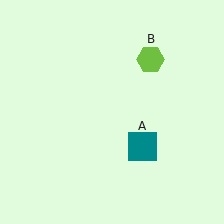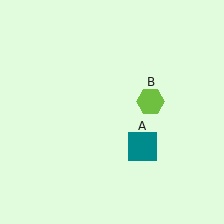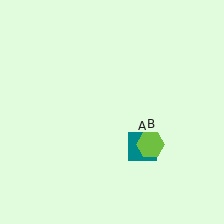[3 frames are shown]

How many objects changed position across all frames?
1 object changed position: lime hexagon (object B).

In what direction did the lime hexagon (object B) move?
The lime hexagon (object B) moved down.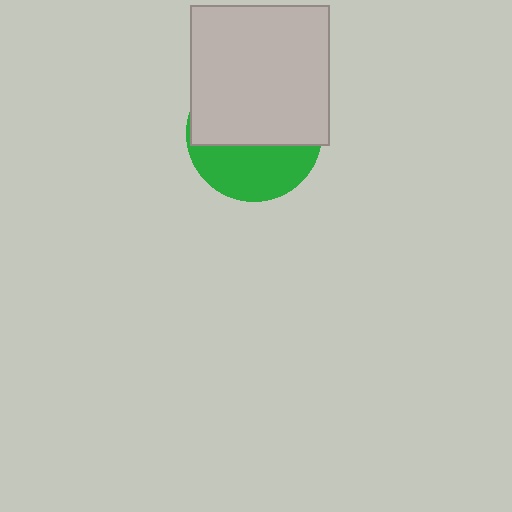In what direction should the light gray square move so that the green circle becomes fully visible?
The light gray square should move up. That is the shortest direction to clear the overlap and leave the green circle fully visible.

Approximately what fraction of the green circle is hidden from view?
Roughly 60% of the green circle is hidden behind the light gray square.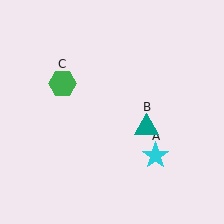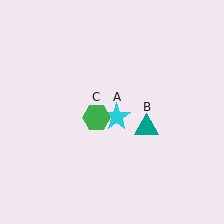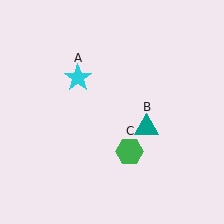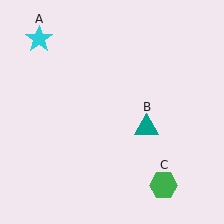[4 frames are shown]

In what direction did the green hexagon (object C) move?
The green hexagon (object C) moved down and to the right.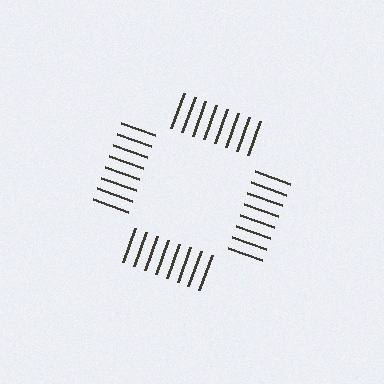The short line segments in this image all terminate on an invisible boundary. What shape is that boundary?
An illusory square — the line segments terminate on its edges but no continuous stroke is drawn.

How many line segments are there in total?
32 — 8 along each of the 4 edges.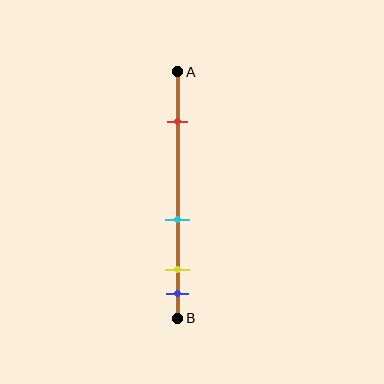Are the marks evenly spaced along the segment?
No, the marks are not evenly spaced.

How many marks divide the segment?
There are 4 marks dividing the segment.